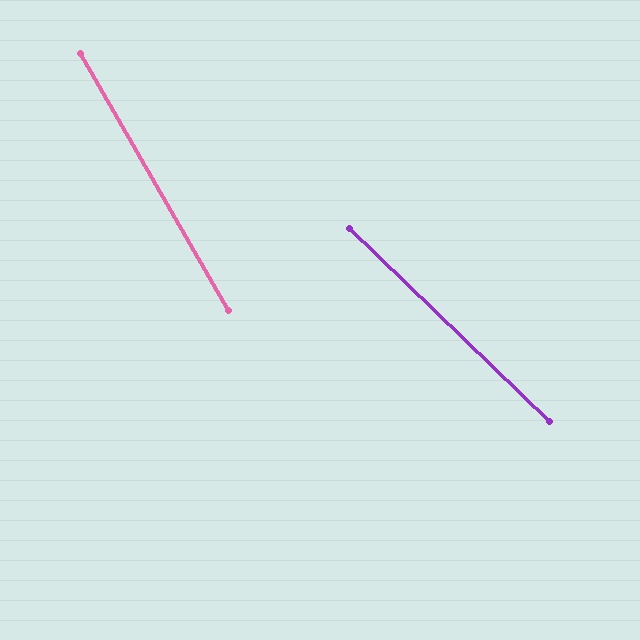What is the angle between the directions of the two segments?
Approximately 16 degrees.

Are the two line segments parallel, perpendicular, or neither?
Neither parallel nor perpendicular — they differ by about 16°.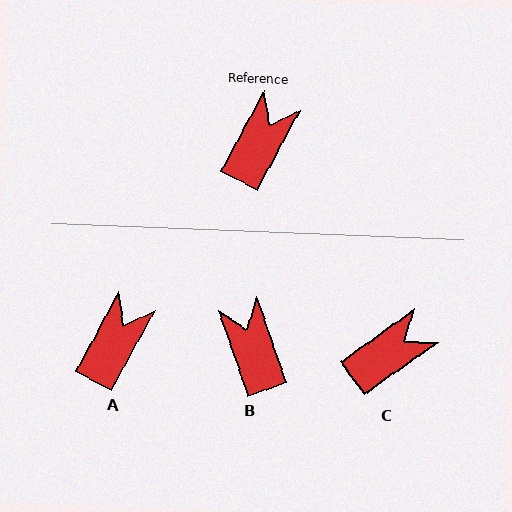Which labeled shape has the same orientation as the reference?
A.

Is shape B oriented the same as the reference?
No, it is off by about 47 degrees.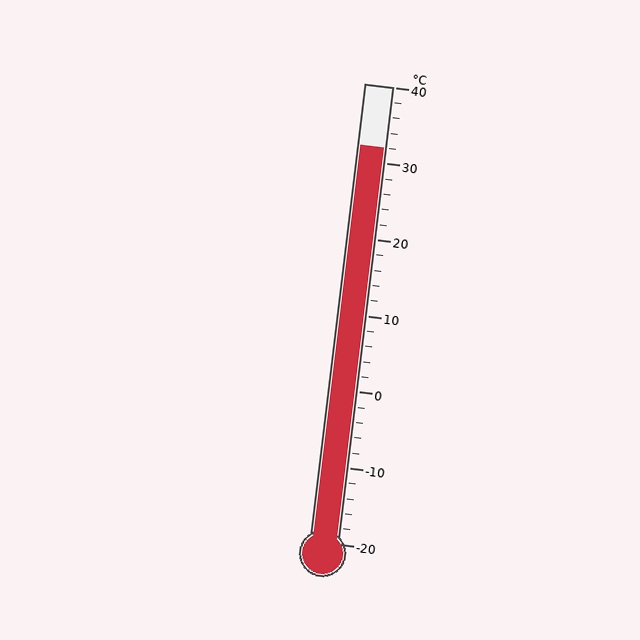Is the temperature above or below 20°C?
The temperature is above 20°C.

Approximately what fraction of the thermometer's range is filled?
The thermometer is filled to approximately 85% of its range.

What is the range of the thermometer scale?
The thermometer scale ranges from -20°C to 40°C.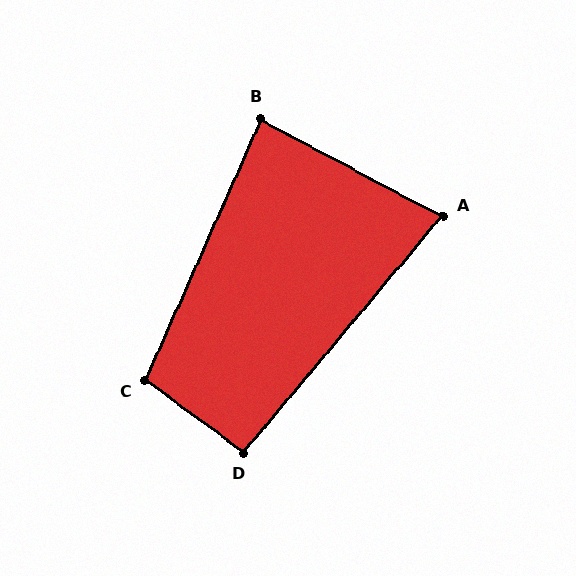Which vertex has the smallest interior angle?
A, at approximately 78 degrees.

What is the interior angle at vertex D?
Approximately 94 degrees (approximately right).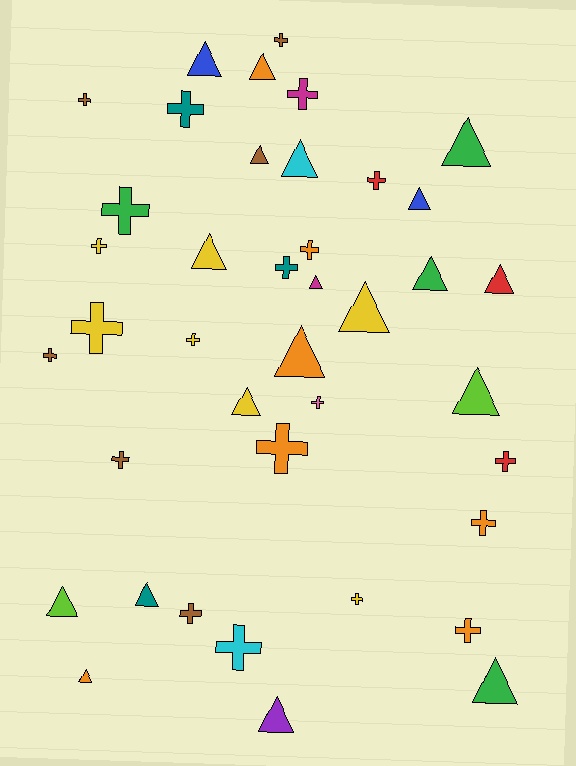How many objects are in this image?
There are 40 objects.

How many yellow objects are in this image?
There are 7 yellow objects.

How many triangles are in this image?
There are 19 triangles.